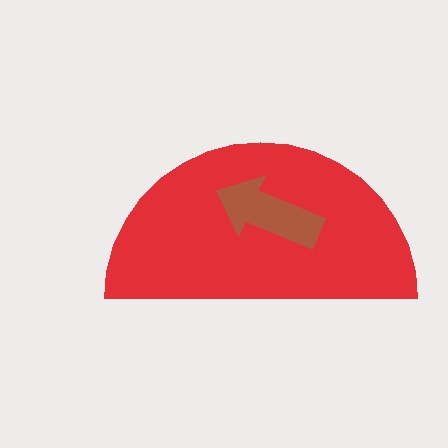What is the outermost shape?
The red semicircle.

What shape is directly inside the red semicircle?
The brown arrow.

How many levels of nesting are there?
2.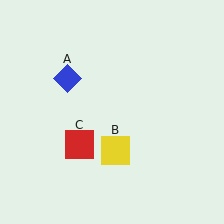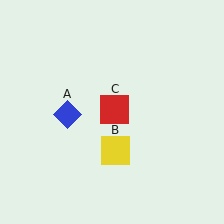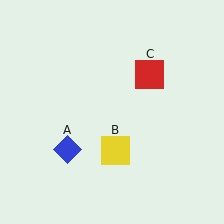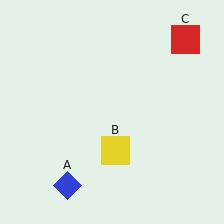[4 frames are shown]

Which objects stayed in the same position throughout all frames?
Yellow square (object B) remained stationary.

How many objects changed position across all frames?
2 objects changed position: blue diamond (object A), red square (object C).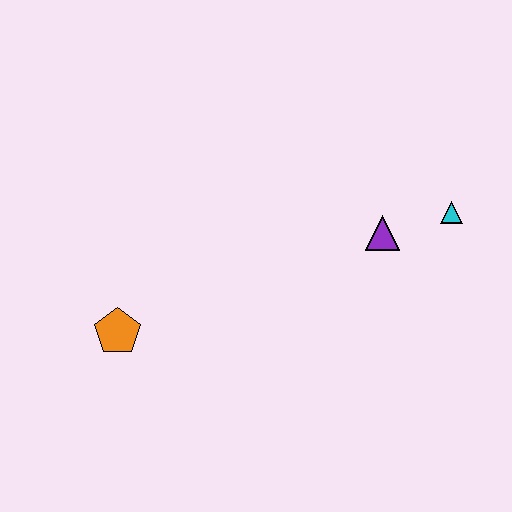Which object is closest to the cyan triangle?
The purple triangle is closest to the cyan triangle.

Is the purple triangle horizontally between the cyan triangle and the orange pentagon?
Yes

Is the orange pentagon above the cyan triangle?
No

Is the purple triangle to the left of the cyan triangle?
Yes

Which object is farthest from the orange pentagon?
The cyan triangle is farthest from the orange pentagon.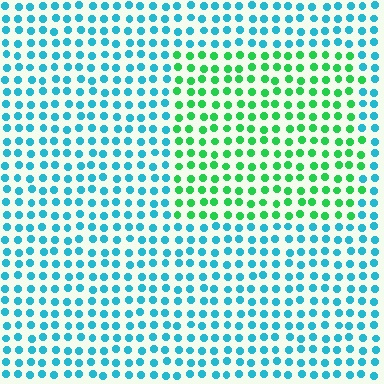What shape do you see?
I see a rectangle.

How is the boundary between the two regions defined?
The boundary is defined purely by a slight shift in hue (about 54 degrees). Spacing, size, and orientation are identical on both sides.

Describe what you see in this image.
The image is filled with small cyan elements in a uniform arrangement. A rectangle-shaped region is visible where the elements are tinted to a slightly different hue, forming a subtle color boundary.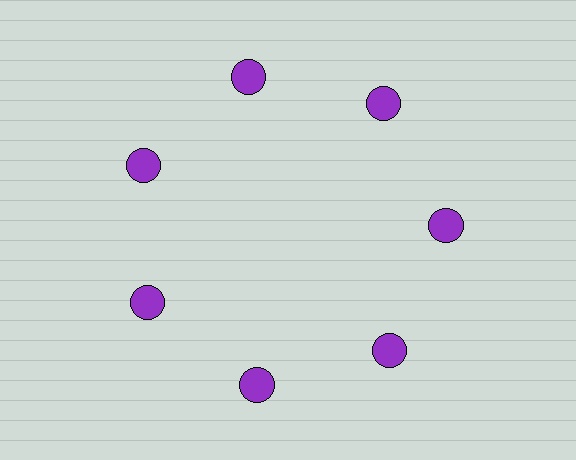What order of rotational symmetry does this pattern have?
This pattern has 7-fold rotational symmetry.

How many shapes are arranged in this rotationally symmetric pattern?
There are 7 shapes, arranged in 7 groups of 1.